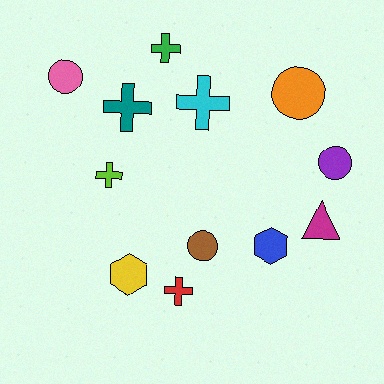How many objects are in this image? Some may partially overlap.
There are 12 objects.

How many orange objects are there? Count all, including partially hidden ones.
There is 1 orange object.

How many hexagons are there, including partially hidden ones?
There are 2 hexagons.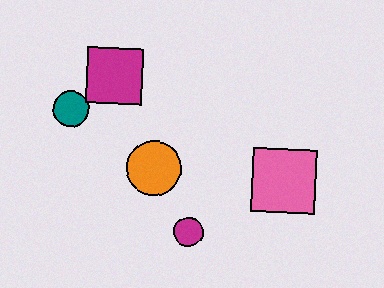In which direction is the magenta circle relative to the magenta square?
The magenta circle is below the magenta square.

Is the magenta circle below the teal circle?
Yes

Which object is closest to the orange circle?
The magenta circle is closest to the orange circle.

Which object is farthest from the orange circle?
The pink square is farthest from the orange circle.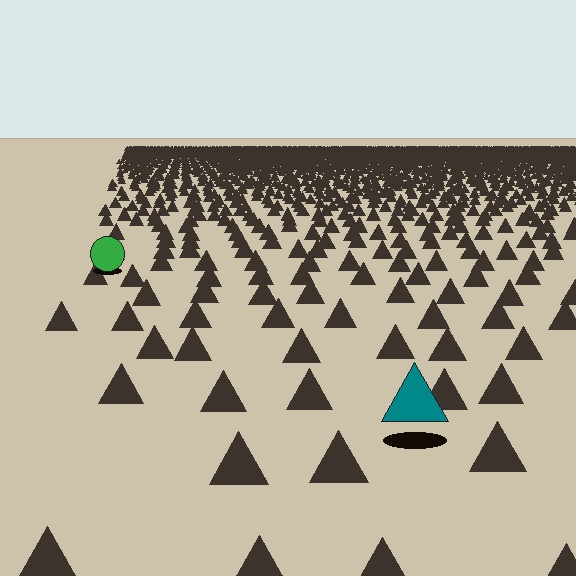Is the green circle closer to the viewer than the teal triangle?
No. The teal triangle is closer — you can tell from the texture gradient: the ground texture is coarser near it.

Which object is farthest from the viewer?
The green circle is farthest from the viewer. It appears smaller and the ground texture around it is denser.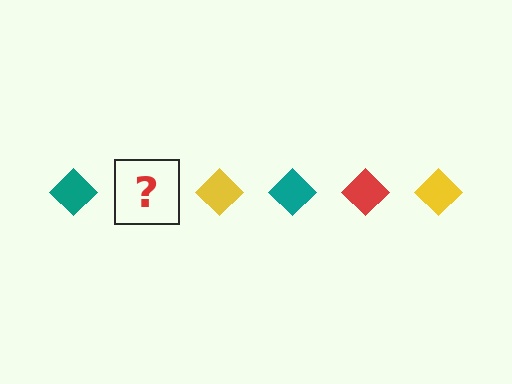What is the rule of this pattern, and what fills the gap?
The rule is that the pattern cycles through teal, red, yellow diamonds. The gap should be filled with a red diamond.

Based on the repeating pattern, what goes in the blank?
The blank should be a red diamond.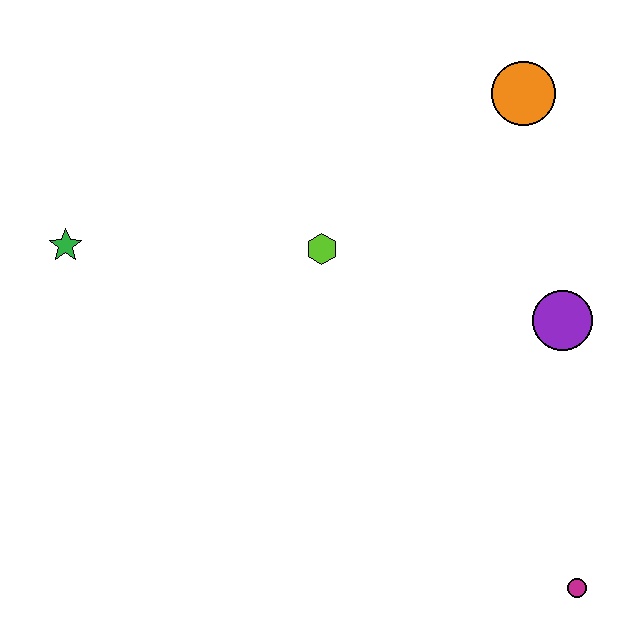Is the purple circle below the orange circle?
Yes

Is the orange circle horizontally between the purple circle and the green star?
Yes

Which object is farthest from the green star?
The magenta circle is farthest from the green star.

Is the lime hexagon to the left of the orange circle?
Yes